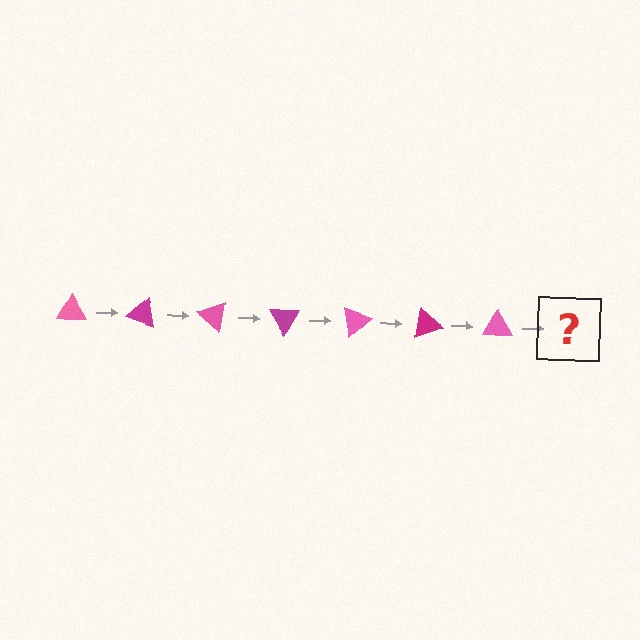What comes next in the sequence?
The next element should be a magenta triangle, rotated 140 degrees from the start.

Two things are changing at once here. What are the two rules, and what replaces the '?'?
The two rules are that it rotates 20 degrees each step and the color cycles through pink and magenta. The '?' should be a magenta triangle, rotated 140 degrees from the start.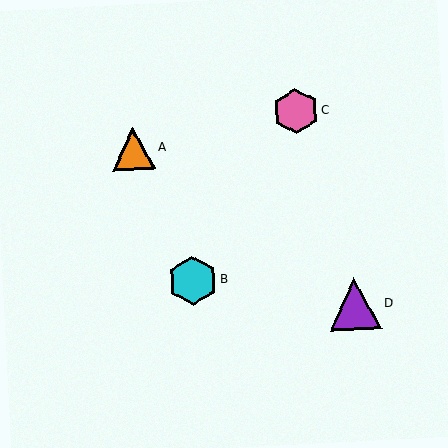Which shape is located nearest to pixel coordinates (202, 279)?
The cyan hexagon (labeled B) at (193, 281) is nearest to that location.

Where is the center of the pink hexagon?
The center of the pink hexagon is at (296, 111).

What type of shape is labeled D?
Shape D is a purple triangle.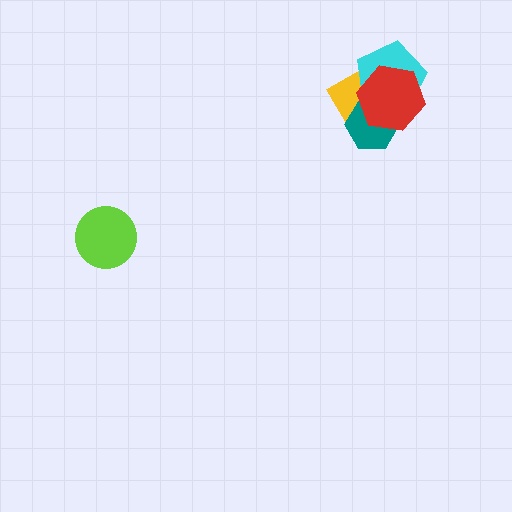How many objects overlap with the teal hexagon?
3 objects overlap with the teal hexagon.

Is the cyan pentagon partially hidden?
Yes, it is partially covered by another shape.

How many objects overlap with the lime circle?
0 objects overlap with the lime circle.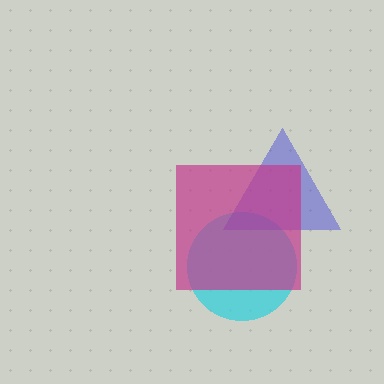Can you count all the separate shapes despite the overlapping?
Yes, there are 3 separate shapes.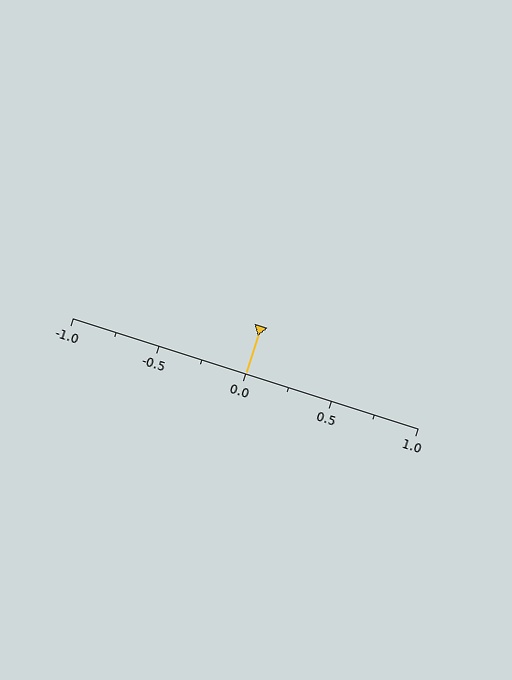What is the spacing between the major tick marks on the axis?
The major ticks are spaced 0.5 apart.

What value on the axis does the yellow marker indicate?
The marker indicates approximately 0.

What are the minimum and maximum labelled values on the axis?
The axis runs from -1.0 to 1.0.